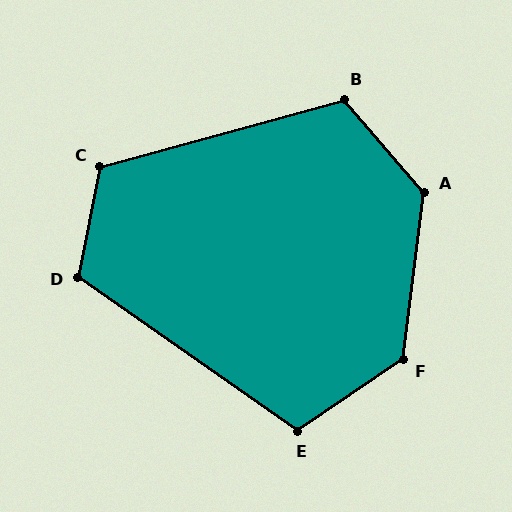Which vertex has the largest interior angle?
A, at approximately 132 degrees.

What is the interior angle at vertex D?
Approximately 113 degrees (obtuse).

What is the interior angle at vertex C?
Approximately 117 degrees (obtuse).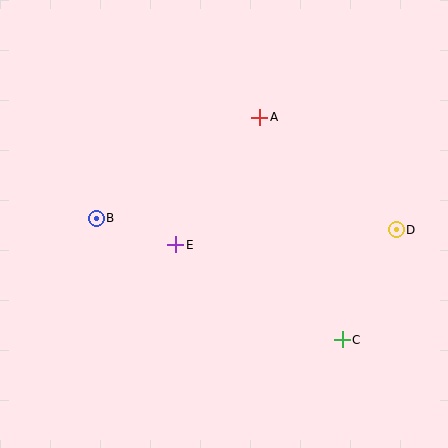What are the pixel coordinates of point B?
Point B is at (96, 218).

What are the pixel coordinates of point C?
Point C is at (342, 340).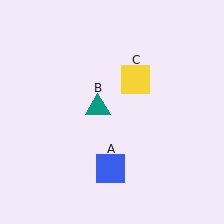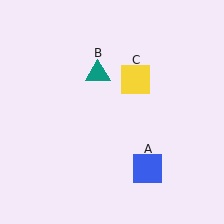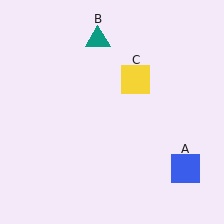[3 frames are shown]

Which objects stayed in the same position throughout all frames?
Yellow square (object C) remained stationary.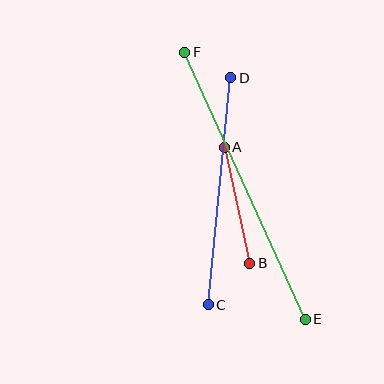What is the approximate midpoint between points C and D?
The midpoint is at approximately (220, 191) pixels.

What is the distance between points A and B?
The distance is approximately 119 pixels.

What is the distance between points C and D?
The distance is approximately 228 pixels.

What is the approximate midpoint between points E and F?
The midpoint is at approximately (245, 186) pixels.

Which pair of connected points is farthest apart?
Points E and F are farthest apart.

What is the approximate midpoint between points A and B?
The midpoint is at approximately (237, 205) pixels.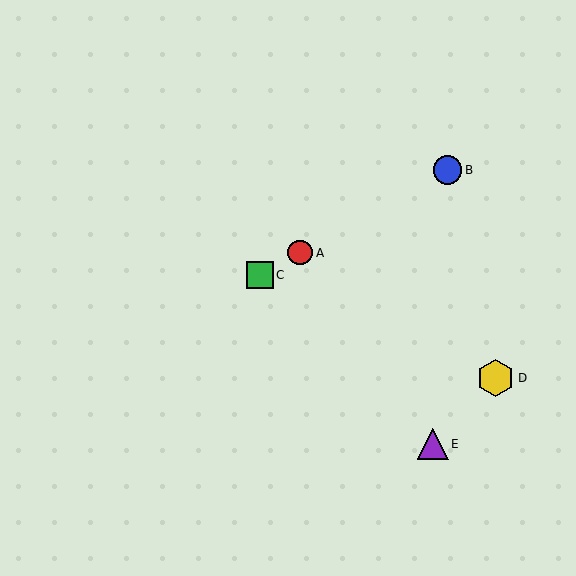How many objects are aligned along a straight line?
3 objects (A, B, C) are aligned along a straight line.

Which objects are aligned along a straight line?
Objects A, B, C are aligned along a straight line.